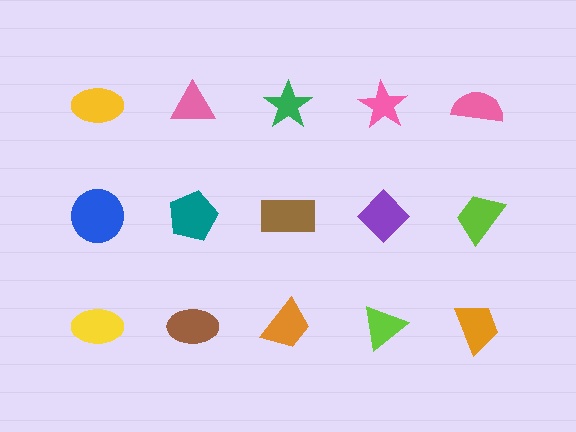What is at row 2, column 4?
A purple diamond.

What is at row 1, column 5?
A pink semicircle.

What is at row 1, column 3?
A green star.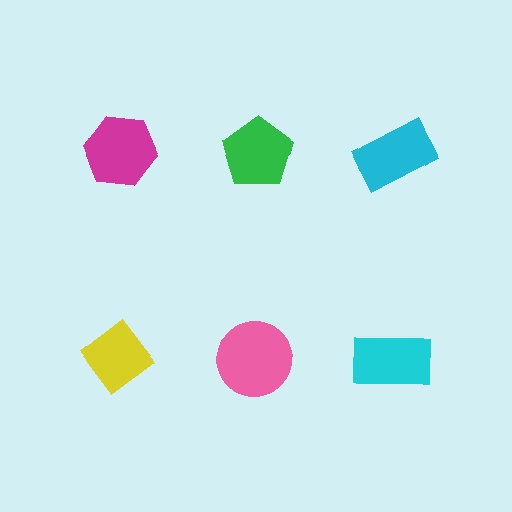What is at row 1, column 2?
A green pentagon.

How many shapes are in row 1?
3 shapes.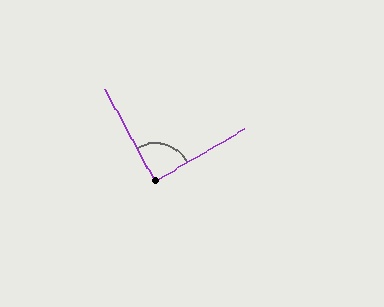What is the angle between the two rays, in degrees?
Approximately 89 degrees.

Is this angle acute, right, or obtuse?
It is approximately a right angle.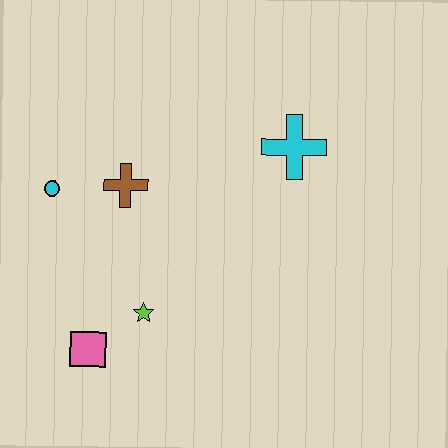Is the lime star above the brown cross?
No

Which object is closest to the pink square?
The lime star is closest to the pink square.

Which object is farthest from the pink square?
The cyan cross is farthest from the pink square.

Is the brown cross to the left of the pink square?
No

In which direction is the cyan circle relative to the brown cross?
The cyan circle is to the left of the brown cross.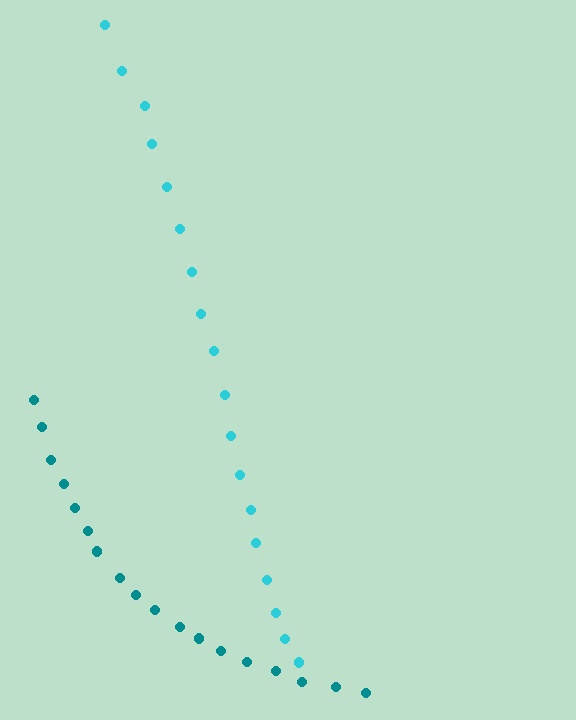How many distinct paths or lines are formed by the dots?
There are 2 distinct paths.